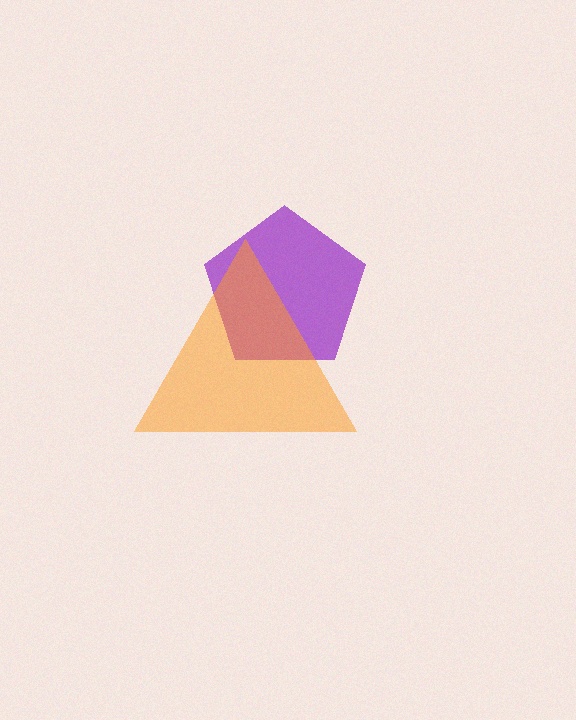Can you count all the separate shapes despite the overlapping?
Yes, there are 2 separate shapes.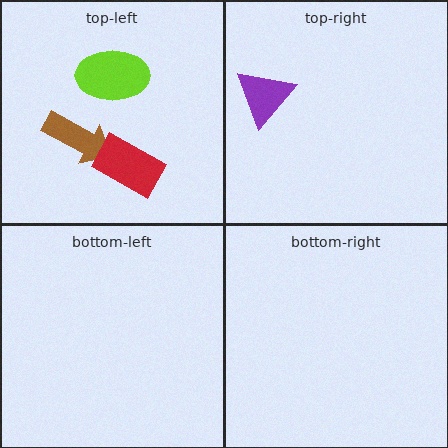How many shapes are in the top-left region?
3.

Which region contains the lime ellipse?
The top-left region.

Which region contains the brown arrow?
The top-left region.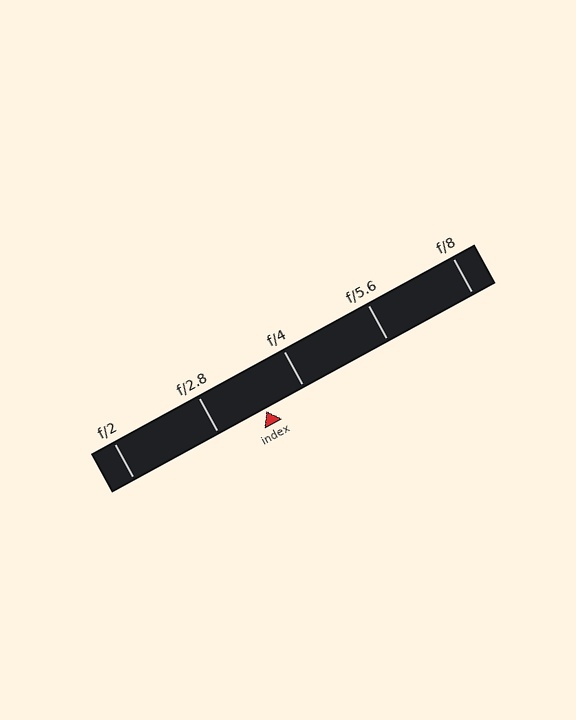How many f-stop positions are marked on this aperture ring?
There are 5 f-stop positions marked.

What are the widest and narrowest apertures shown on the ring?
The widest aperture shown is f/2 and the narrowest is f/8.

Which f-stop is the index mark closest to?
The index mark is closest to f/4.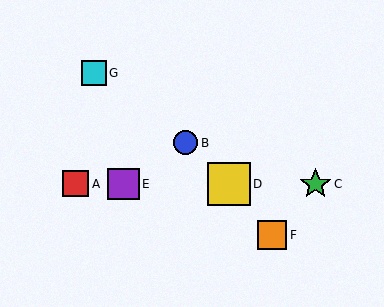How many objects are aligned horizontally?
4 objects (A, C, D, E) are aligned horizontally.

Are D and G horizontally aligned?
No, D is at y≈184 and G is at y≈73.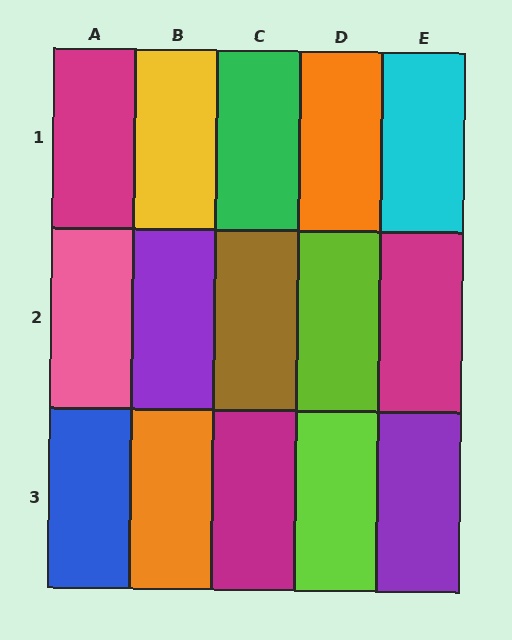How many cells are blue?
1 cell is blue.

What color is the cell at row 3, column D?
Lime.